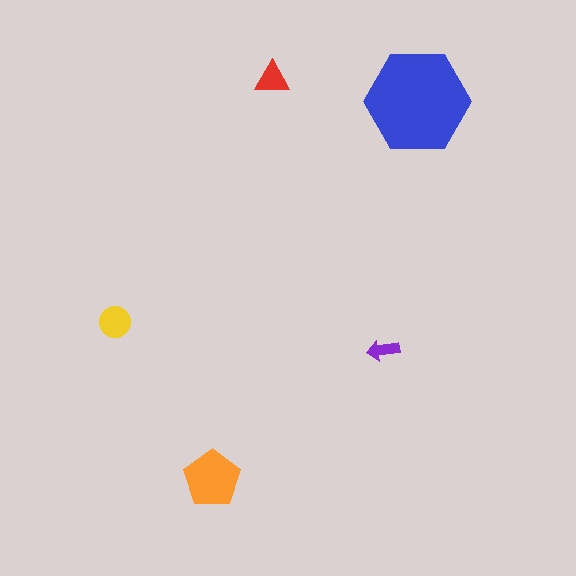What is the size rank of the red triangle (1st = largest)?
4th.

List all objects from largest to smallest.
The blue hexagon, the orange pentagon, the yellow circle, the red triangle, the purple arrow.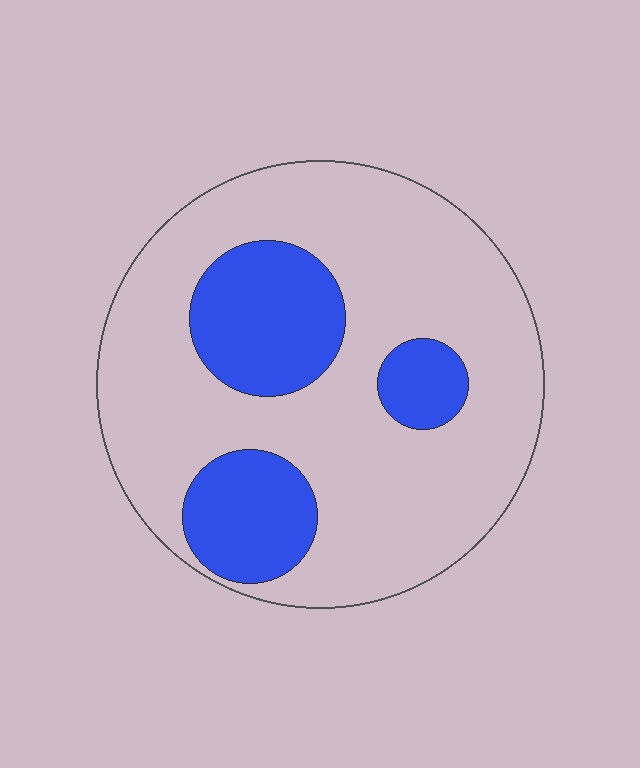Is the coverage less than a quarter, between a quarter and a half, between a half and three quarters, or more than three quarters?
Between a quarter and a half.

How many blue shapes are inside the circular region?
3.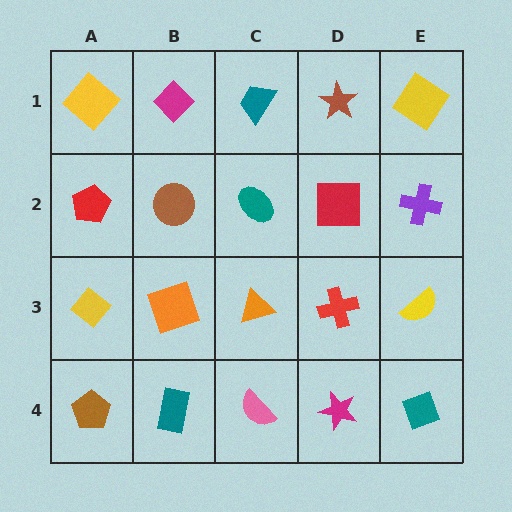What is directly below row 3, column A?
A brown pentagon.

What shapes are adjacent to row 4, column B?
An orange square (row 3, column B), a brown pentagon (row 4, column A), a pink semicircle (row 4, column C).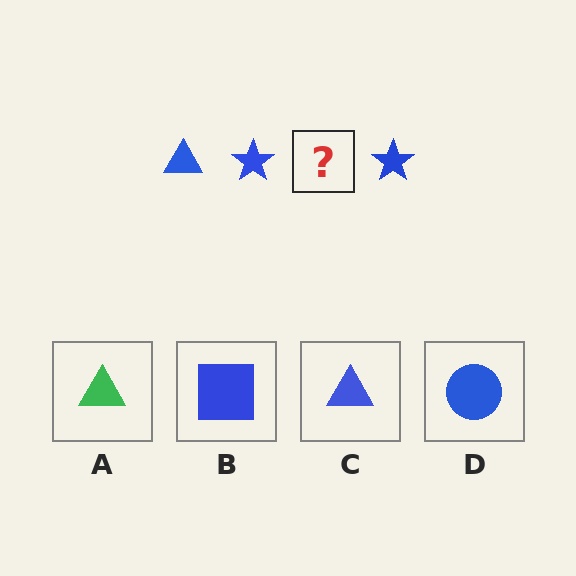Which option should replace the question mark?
Option C.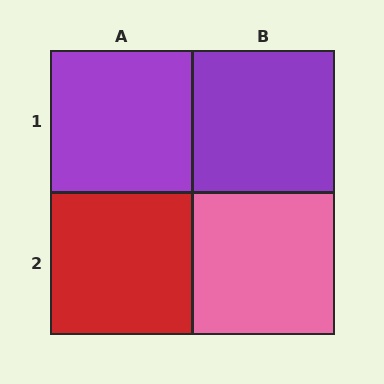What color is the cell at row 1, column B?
Purple.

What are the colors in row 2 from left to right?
Red, pink.